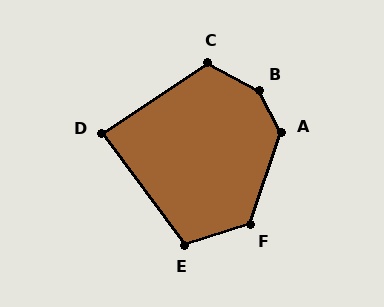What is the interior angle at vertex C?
Approximately 118 degrees (obtuse).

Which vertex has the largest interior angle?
B, at approximately 146 degrees.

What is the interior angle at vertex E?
Approximately 109 degrees (obtuse).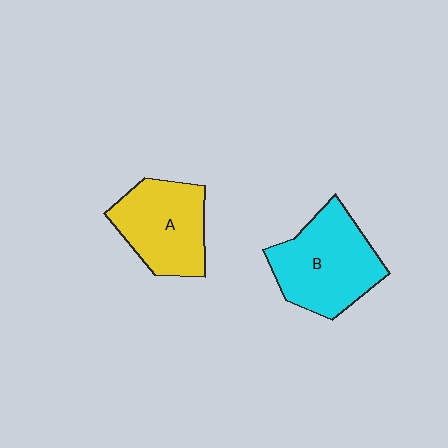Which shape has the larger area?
Shape B (cyan).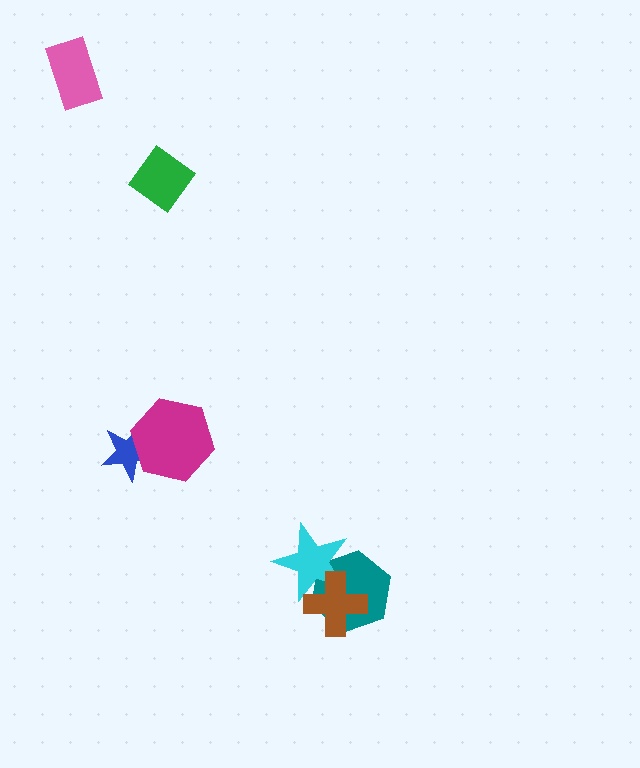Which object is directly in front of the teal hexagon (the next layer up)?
The cyan star is directly in front of the teal hexagon.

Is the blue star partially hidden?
Yes, it is partially covered by another shape.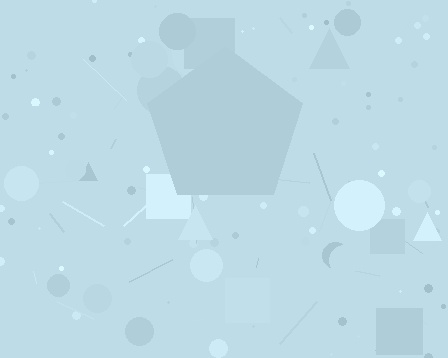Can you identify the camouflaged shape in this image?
The camouflaged shape is a pentagon.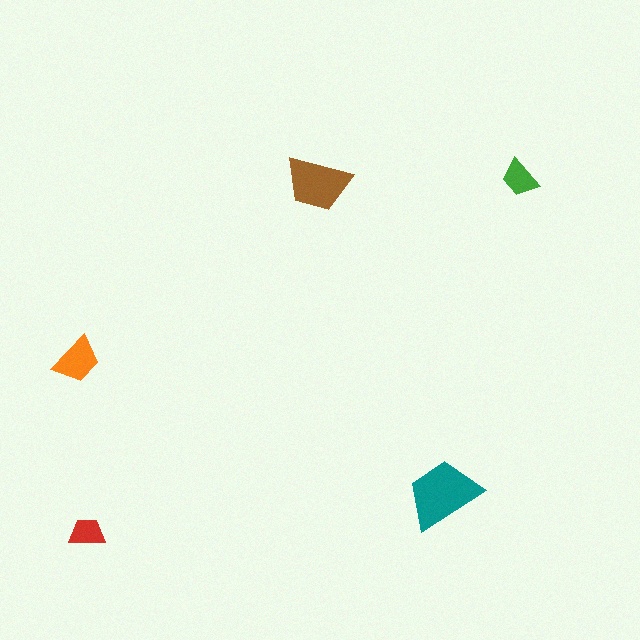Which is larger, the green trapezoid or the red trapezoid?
The green one.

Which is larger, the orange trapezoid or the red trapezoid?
The orange one.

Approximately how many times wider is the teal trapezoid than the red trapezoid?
About 2 times wider.